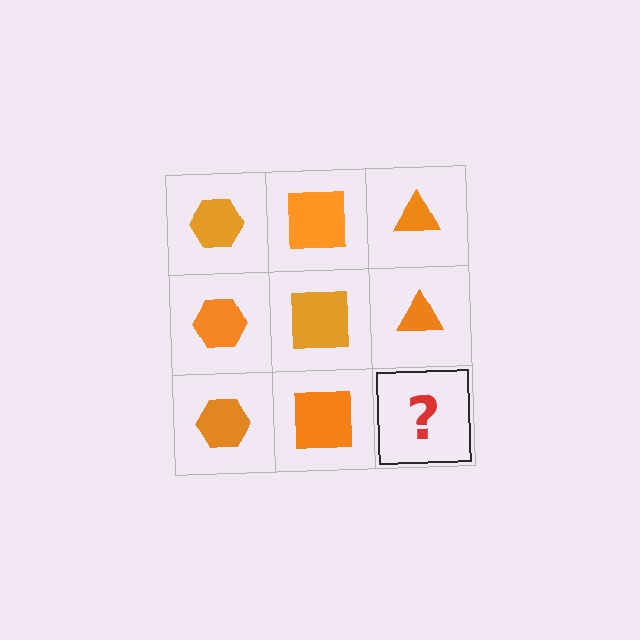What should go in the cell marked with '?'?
The missing cell should contain an orange triangle.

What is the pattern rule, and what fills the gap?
The rule is that each column has a consistent shape. The gap should be filled with an orange triangle.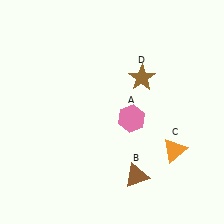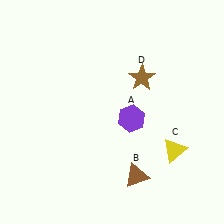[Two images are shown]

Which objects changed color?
A changed from pink to purple. C changed from orange to yellow.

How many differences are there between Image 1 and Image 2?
There are 2 differences between the two images.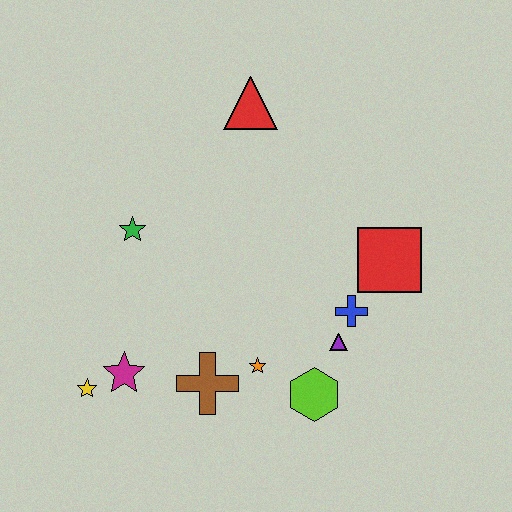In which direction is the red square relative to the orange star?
The red square is to the right of the orange star.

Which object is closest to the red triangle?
The green star is closest to the red triangle.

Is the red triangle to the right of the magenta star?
Yes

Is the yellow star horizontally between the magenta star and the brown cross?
No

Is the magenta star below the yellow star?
No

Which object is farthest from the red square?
The yellow star is farthest from the red square.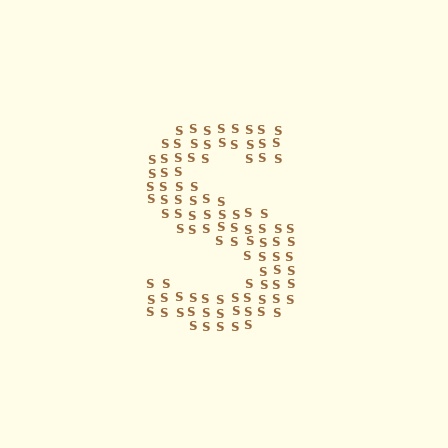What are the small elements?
The small elements are letter S's.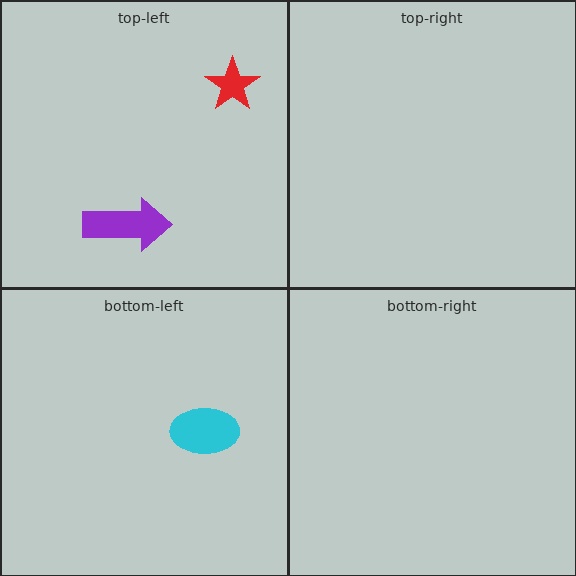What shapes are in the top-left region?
The red star, the purple arrow.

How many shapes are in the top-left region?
2.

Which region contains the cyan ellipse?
The bottom-left region.